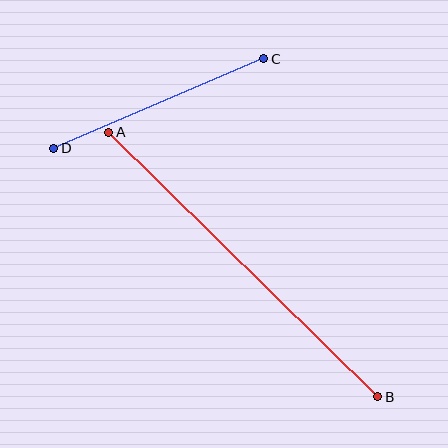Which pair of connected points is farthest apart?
Points A and B are farthest apart.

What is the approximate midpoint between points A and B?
The midpoint is at approximately (243, 265) pixels.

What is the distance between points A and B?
The distance is approximately 377 pixels.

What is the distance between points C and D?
The distance is approximately 229 pixels.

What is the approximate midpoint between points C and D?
The midpoint is at approximately (159, 104) pixels.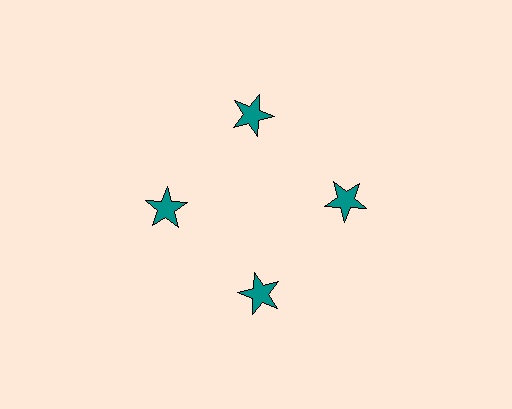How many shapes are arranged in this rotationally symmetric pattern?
There are 4 shapes, arranged in 4 groups of 1.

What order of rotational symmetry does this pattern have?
This pattern has 4-fold rotational symmetry.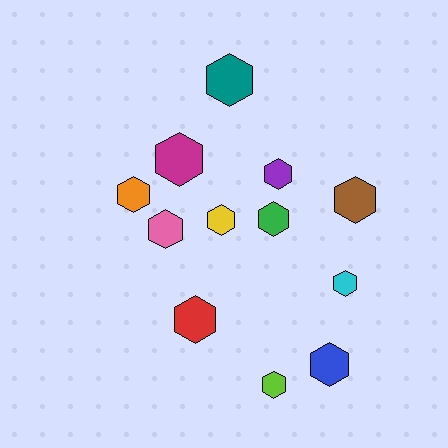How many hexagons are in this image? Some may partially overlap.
There are 12 hexagons.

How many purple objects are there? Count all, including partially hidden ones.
There is 1 purple object.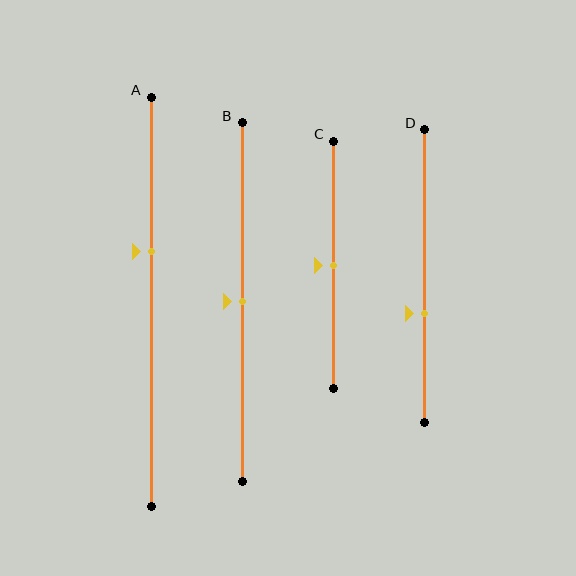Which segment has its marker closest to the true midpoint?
Segment B has its marker closest to the true midpoint.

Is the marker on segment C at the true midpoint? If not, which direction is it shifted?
Yes, the marker on segment C is at the true midpoint.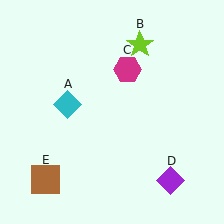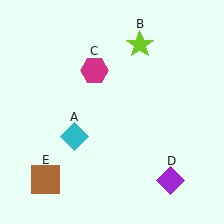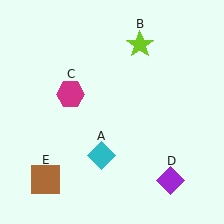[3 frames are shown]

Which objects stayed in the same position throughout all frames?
Lime star (object B) and purple diamond (object D) and brown square (object E) remained stationary.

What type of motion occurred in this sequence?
The cyan diamond (object A), magenta hexagon (object C) rotated counterclockwise around the center of the scene.